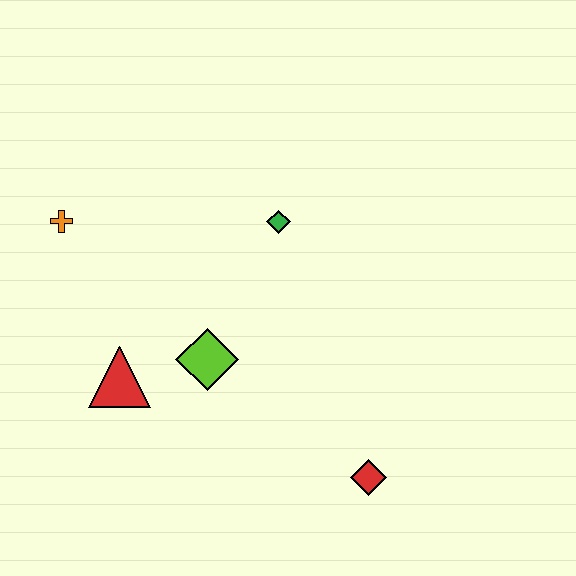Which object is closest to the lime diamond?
The red triangle is closest to the lime diamond.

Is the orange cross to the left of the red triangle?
Yes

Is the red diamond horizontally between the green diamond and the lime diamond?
No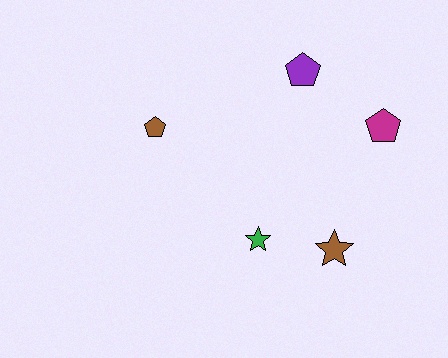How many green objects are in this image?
There is 1 green object.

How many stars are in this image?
There are 2 stars.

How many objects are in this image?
There are 5 objects.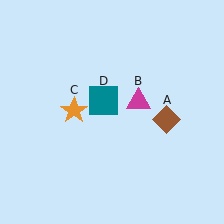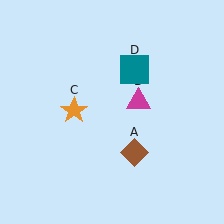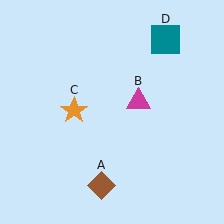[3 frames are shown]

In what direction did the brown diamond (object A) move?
The brown diamond (object A) moved down and to the left.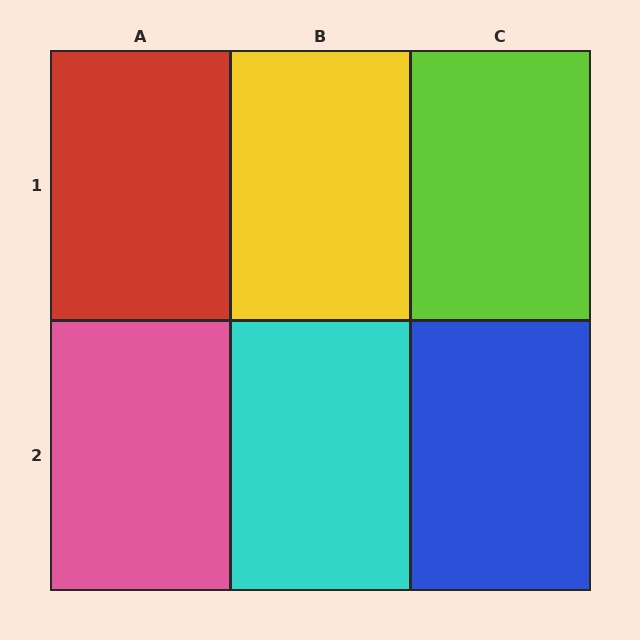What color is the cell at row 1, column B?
Yellow.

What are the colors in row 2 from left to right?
Pink, cyan, blue.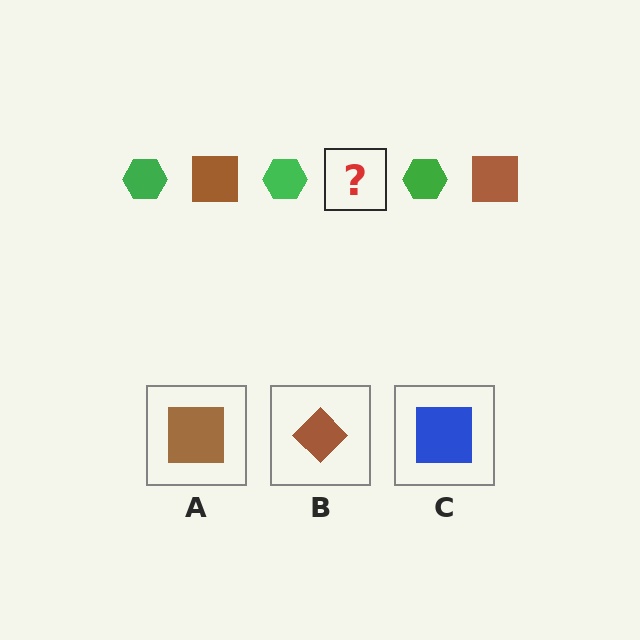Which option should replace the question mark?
Option A.